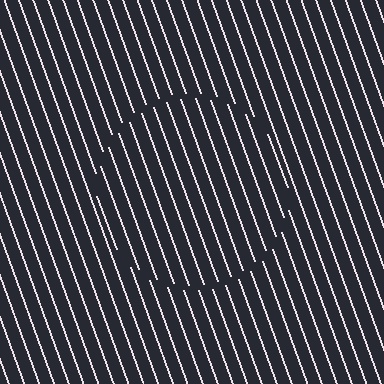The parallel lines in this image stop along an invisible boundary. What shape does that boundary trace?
An illusory circle. The interior of the shape contains the same grating, shifted by half a period — the contour is defined by the phase discontinuity where line-ends from the inner and outer gratings abut.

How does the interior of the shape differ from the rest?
The interior of the shape contains the same grating, shifted by half a period — the contour is defined by the phase discontinuity where line-ends from the inner and outer gratings abut.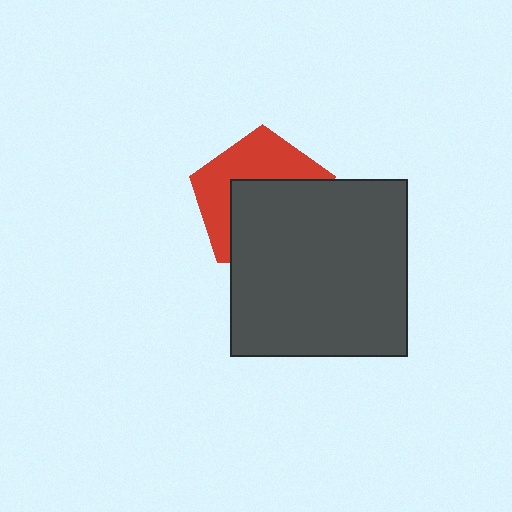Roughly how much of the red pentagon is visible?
About half of it is visible (roughly 46%).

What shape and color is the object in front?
The object in front is a dark gray square.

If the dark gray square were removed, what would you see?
You would see the complete red pentagon.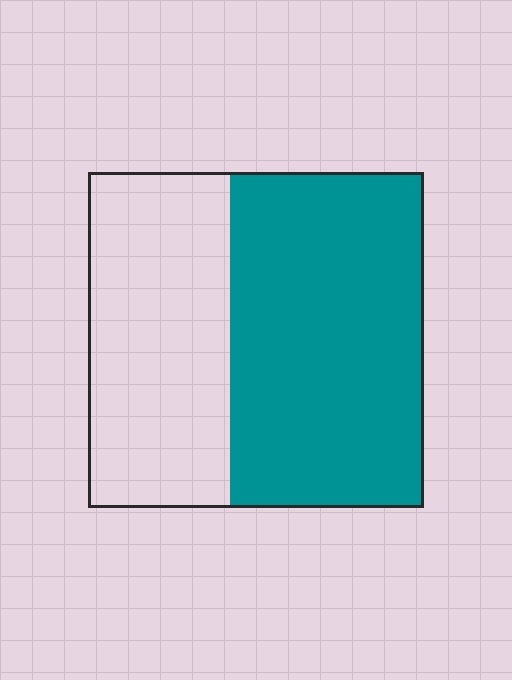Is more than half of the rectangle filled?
Yes.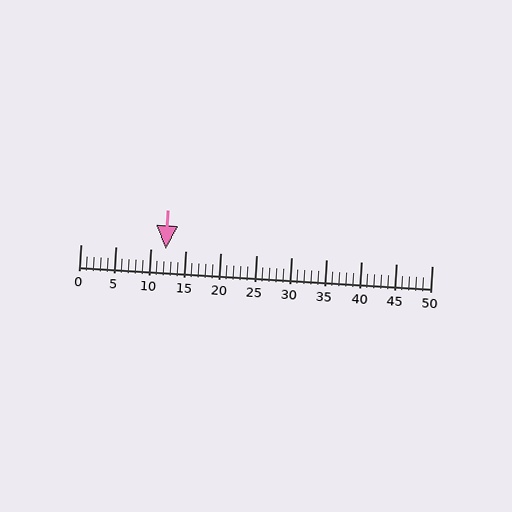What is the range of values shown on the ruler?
The ruler shows values from 0 to 50.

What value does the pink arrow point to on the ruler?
The pink arrow points to approximately 12.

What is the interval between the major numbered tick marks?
The major tick marks are spaced 5 units apart.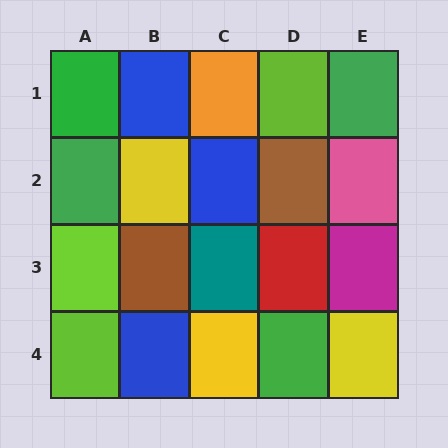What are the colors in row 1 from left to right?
Green, blue, orange, lime, green.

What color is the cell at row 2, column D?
Brown.